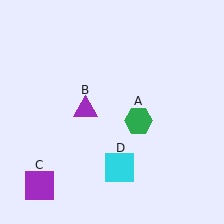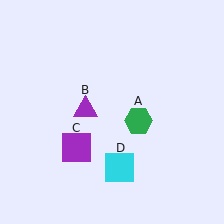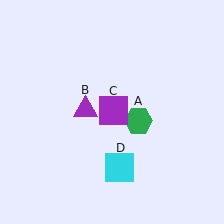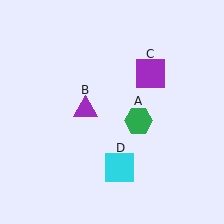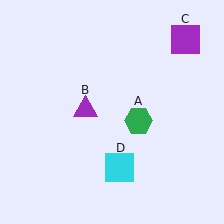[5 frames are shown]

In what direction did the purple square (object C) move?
The purple square (object C) moved up and to the right.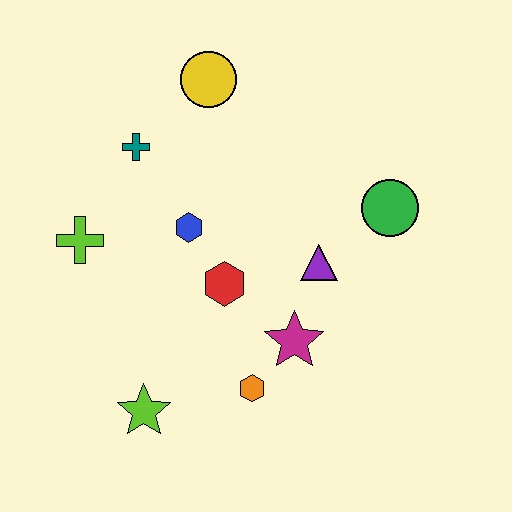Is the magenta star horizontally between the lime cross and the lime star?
No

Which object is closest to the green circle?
The purple triangle is closest to the green circle.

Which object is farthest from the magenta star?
The yellow circle is farthest from the magenta star.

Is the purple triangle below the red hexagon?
No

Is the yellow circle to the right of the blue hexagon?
Yes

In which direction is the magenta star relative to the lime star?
The magenta star is to the right of the lime star.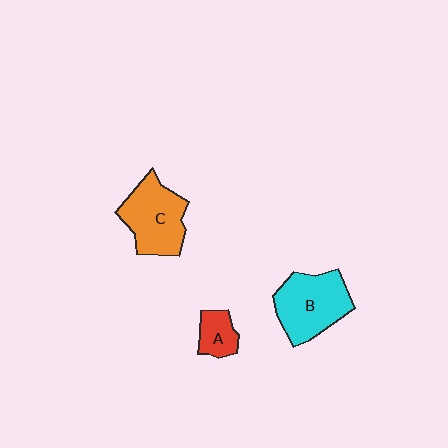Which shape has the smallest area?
Shape A (red).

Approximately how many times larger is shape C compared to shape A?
Approximately 2.5 times.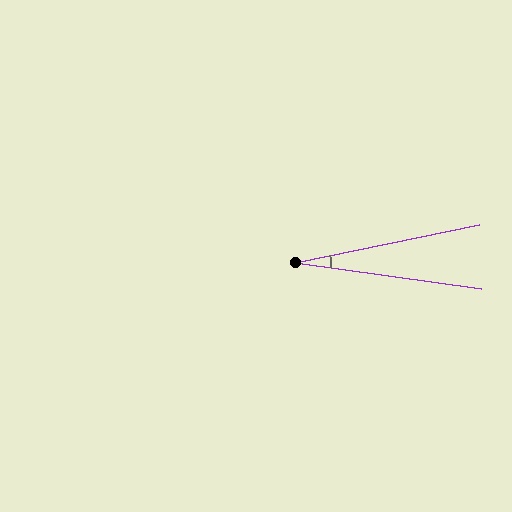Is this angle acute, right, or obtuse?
It is acute.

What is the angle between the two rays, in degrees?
Approximately 20 degrees.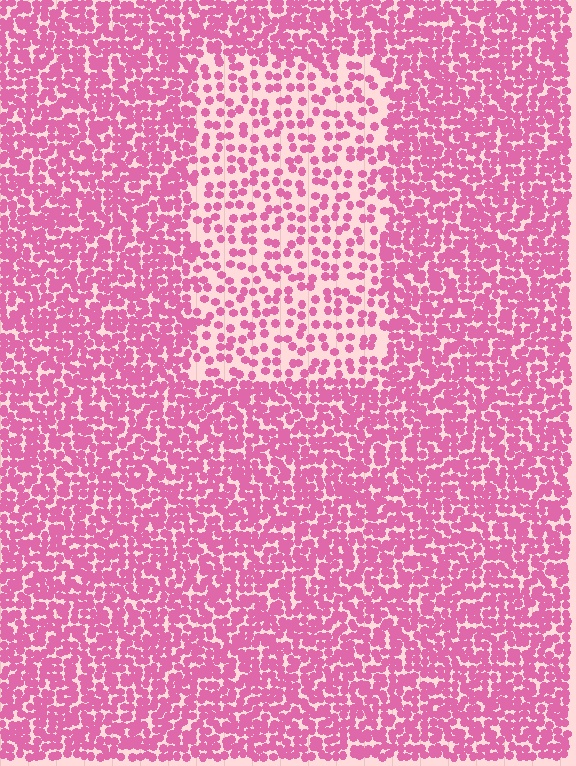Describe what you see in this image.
The image contains small pink elements arranged at two different densities. A rectangle-shaped region is visible where the elements are less densely packed than the surrounding area.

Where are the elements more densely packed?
The elements are more densely packed outside the rectangle boundary.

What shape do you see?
I see a rectangle.